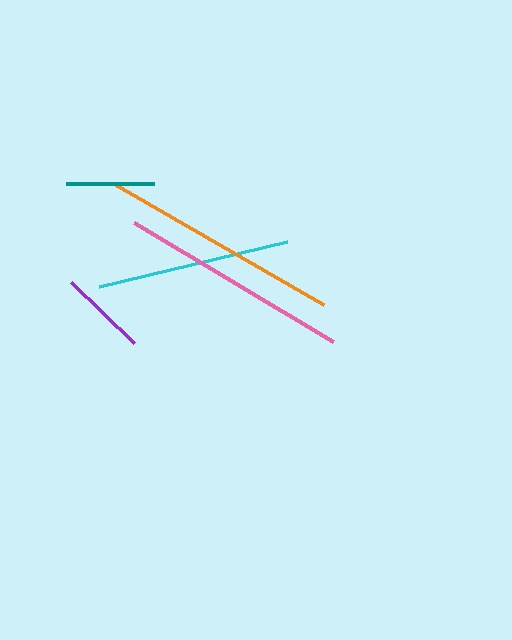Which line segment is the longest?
The orange line is the longest at approximately 243 pixels.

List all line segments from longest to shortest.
From longest to shortest: orange, pink, cyan, teal, purple.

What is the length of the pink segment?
The pink segment is approximately 232 pixels long.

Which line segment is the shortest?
The purple line is the shortest at approximately 88 pixels.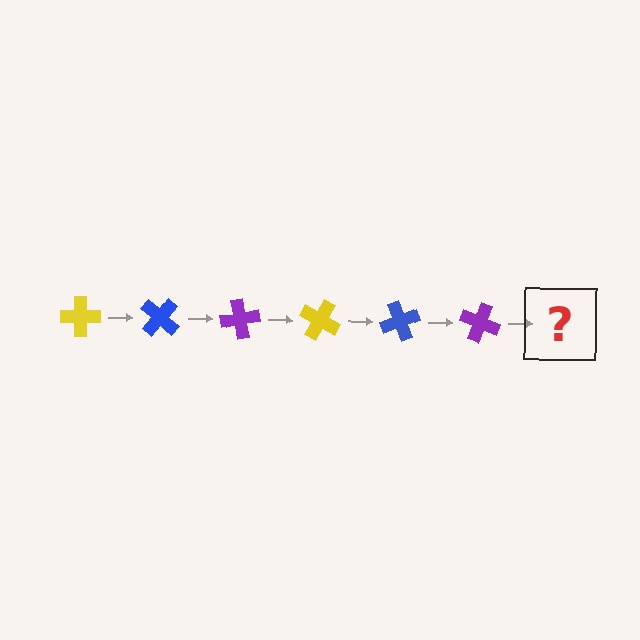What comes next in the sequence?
The next element should be a yellow cross, rotated 240 degrees from the start.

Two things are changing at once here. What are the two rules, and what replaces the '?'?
The two rules are that it rotates 40 degrees each step and the color cycles through yellow, blue, and purple. The '?' should be a yellow cross, rotated 240 degrees from the start.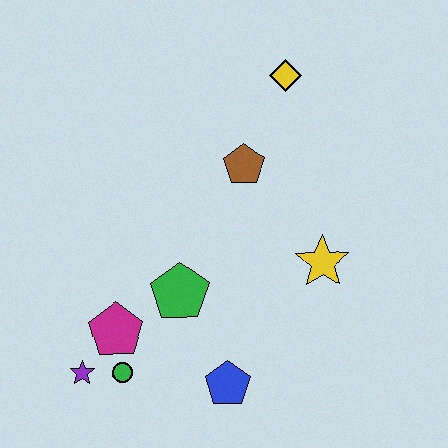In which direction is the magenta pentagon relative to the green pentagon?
The magenta pentagon is to the left of the green pentagon.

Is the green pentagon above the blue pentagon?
Yes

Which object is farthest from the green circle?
The yellow diamond is farthest from the green circle.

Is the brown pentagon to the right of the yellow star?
No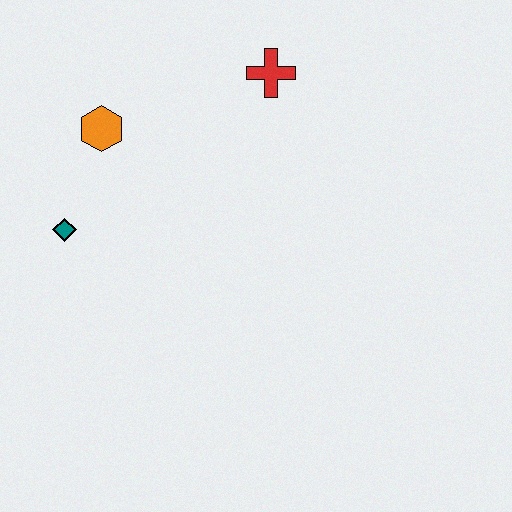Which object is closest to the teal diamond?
The orange hexagon is closest to the teal diamond.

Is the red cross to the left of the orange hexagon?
No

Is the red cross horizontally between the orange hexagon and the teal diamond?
No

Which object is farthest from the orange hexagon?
The red cross is farthest from the orange hexagon.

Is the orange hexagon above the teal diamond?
Yes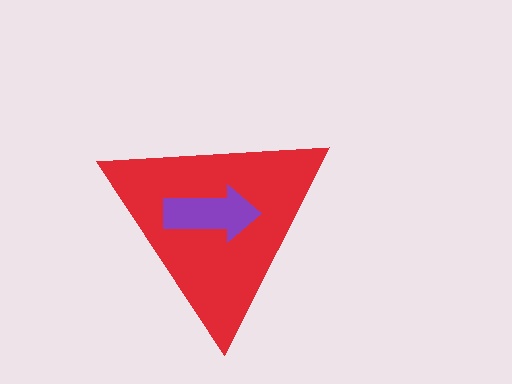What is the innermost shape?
The purple arrow.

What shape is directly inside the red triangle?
The purple arrow.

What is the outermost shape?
The red triangle.